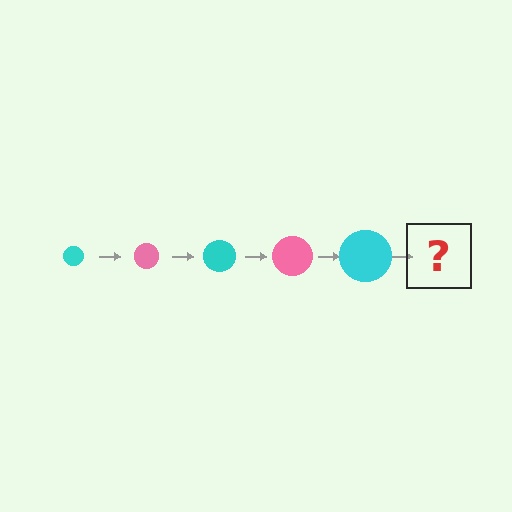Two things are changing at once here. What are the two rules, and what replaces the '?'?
The two rules are that the circle grows larger each step and the color cycles through cyan and pink. The '?' should be a pink circle, larger than the previous one.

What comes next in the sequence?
The next element should be a pink circle, larger than the previous one.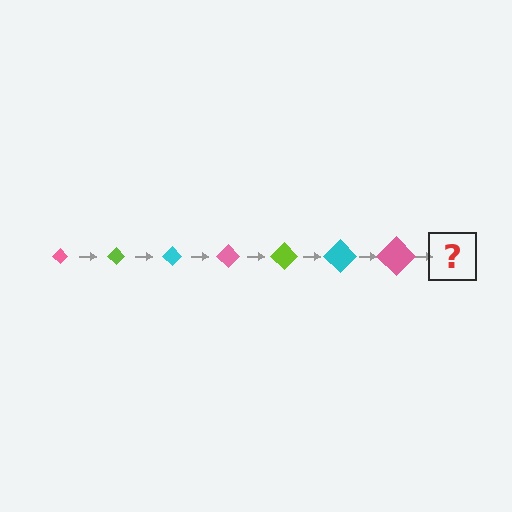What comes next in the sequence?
The next element should be a lime diamond, larger than the previous one.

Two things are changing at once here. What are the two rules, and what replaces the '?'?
The two rules are that the diamond grows larger each step and the color cycles through pink, lime, and cyan. The '?' should be a lime diamond, larger than the previous one.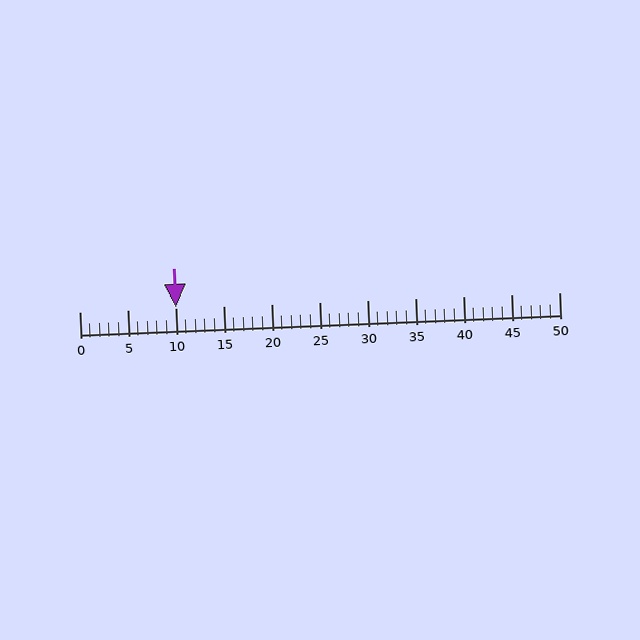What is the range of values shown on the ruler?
The ruler shows values from 0 to 50.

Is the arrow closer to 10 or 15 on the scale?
The arrow is closer to 10.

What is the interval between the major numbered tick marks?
The major tick marks are spaced 5 units apart.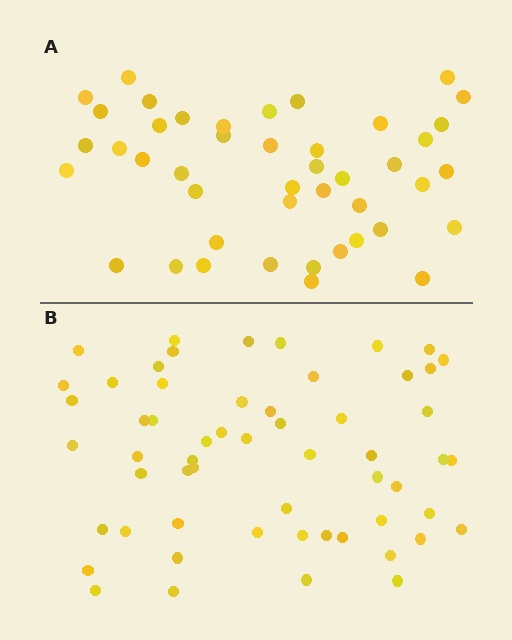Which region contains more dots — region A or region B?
Region B (the bottom region) has more dots.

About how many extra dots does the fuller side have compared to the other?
Region B has approximately 15 more dots than region A.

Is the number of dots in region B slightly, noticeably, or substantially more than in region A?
Region B has noticeably more, but not dramatically so. The ratio is roughly 1.3 to 1.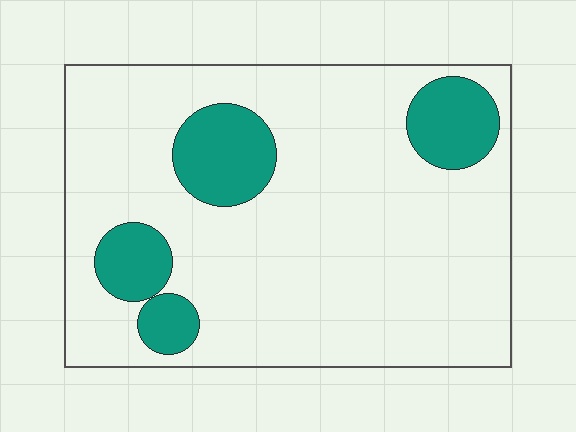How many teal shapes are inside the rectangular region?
4.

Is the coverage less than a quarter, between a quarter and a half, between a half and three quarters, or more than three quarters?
Less than a quarter.